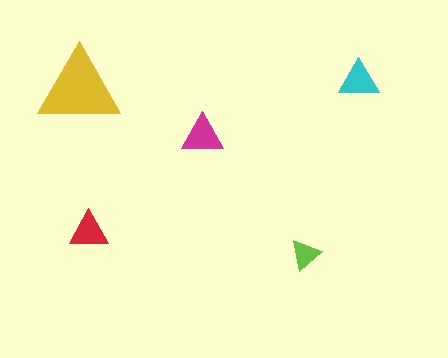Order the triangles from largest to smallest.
the yellow one, the magenta one, the cyan one, the red one, the lime one.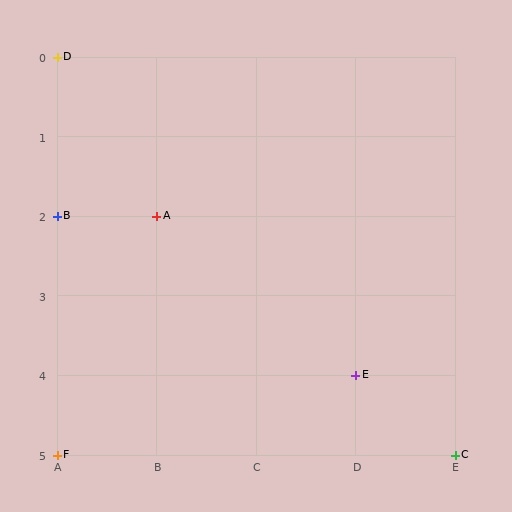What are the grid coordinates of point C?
Point C is at grid coordinates (E, 5).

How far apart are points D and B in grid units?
Points D and B are 2 rows apart.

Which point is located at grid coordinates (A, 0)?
Point D is at (A, 0).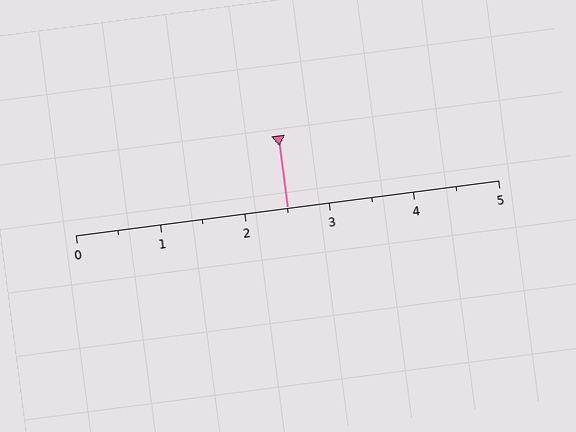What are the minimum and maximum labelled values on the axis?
The axis runs from 0 to 5.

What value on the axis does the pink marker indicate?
The marker indicates approximately 2.5.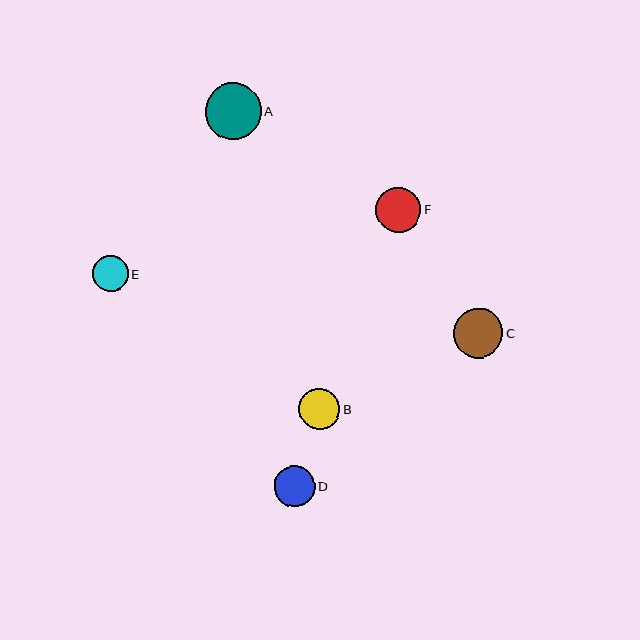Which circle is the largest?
Circle A is the largest with a size of approximately 56 pixels.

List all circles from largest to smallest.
From largest to smallest: A, C, F, D, B, E.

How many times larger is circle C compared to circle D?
Circle C is approximately 1.2 times the size of circle D.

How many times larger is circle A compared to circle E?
Circle A is approximately 1.6 times the size of circle E.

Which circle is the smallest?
Circle E is the smallest with a size of approximately 36 pixels.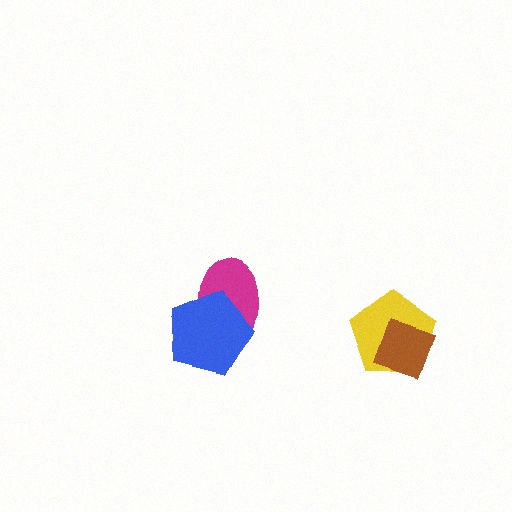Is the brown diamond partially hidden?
No, no other shape covers it.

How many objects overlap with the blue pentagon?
1 object overlaps with the blue pentagon.